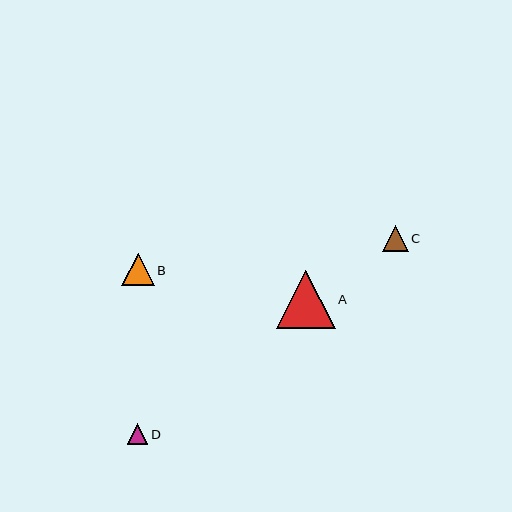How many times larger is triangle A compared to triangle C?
Triangle A is approximately 2.3 times the size of triangle C.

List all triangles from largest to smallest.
From largest to smallest: A, B, C, D.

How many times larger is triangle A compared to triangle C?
Triangle A is approximately 2.3 times the size of triangle C.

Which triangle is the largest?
Triangle A is the largest with a size of approximately 58 pixels.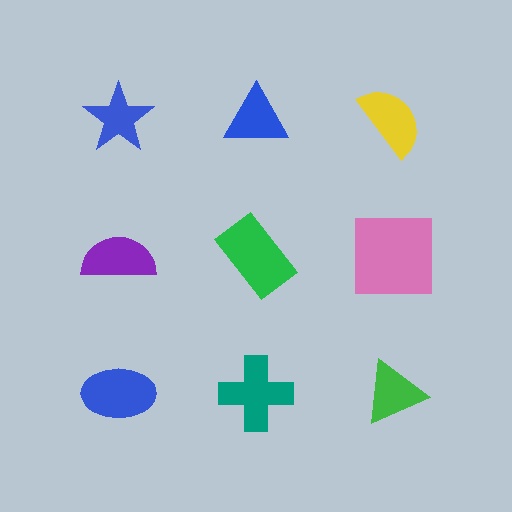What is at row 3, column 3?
A green triangle.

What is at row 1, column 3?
A yellow semicircle.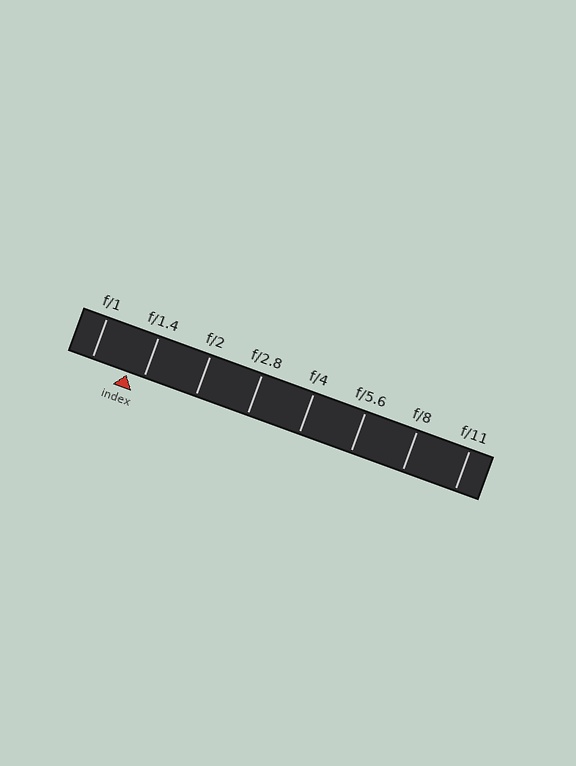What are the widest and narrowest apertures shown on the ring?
The widest aperture shown is f/1 and the narrowest is f/11.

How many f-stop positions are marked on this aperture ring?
There are 8 f-stop positions marked.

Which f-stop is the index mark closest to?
The index mark is closest to f/1.4.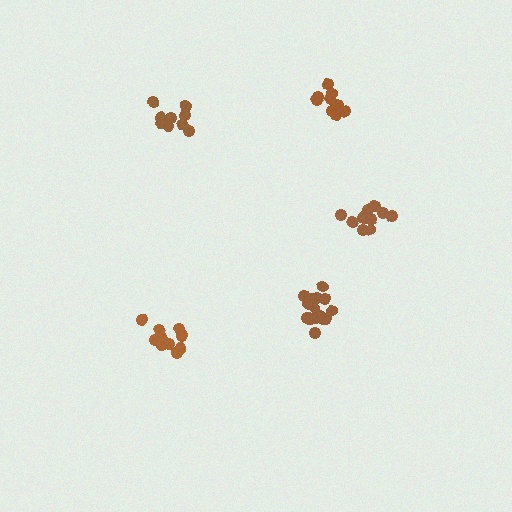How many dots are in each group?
Group 1: 11 dots, Group 2: 12 dots, Group 3: 14 dots, Group 4: 11 dots, Group 5: 15 dots (63 total).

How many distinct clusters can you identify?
There are 5 distinct clusters.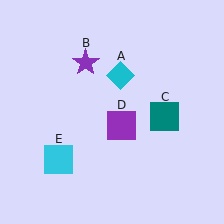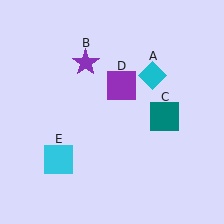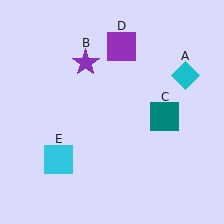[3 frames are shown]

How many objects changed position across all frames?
2 objects changed position: cyan diamond (object A), purple square (object D).